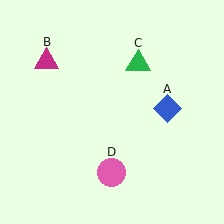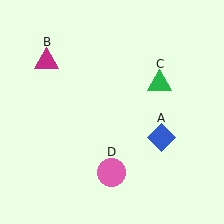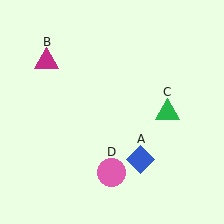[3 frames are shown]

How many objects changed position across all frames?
2 objects changed position: blue diamond (object A), green triangle (object C).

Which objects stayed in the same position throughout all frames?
Magenta triangle (object B) and pink circle (object D) remained stationary.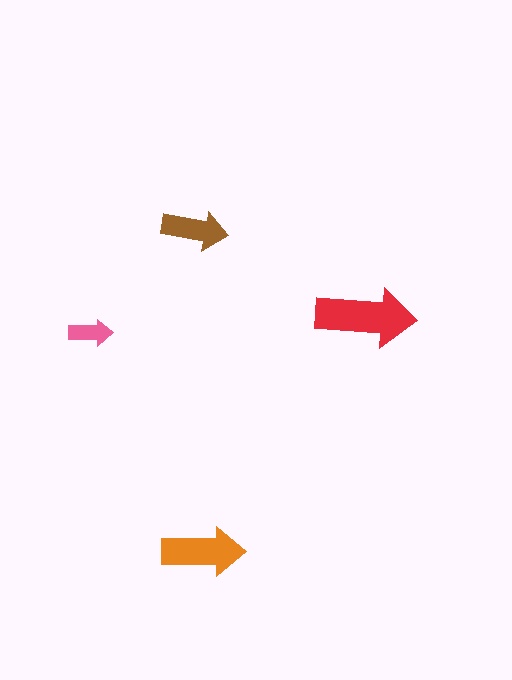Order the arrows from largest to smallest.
the red one, the orange one, the brown one, the pink one.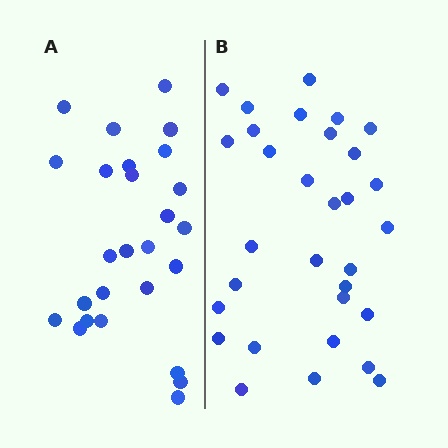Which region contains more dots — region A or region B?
Region B (the right region) has more dots.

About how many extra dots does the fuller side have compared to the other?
Region B has about 5 more dots than region A.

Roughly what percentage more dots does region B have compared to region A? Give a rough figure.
About 20% more.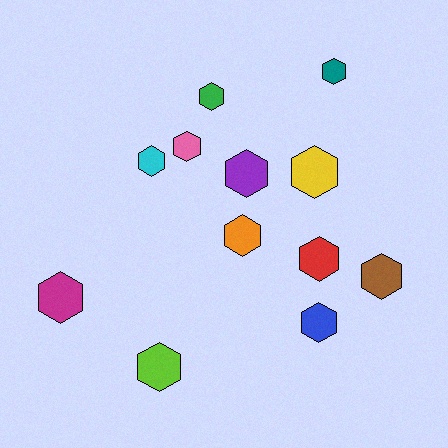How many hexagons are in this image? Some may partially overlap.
There are 12 hexagons.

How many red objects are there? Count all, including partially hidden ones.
There is 1 red object.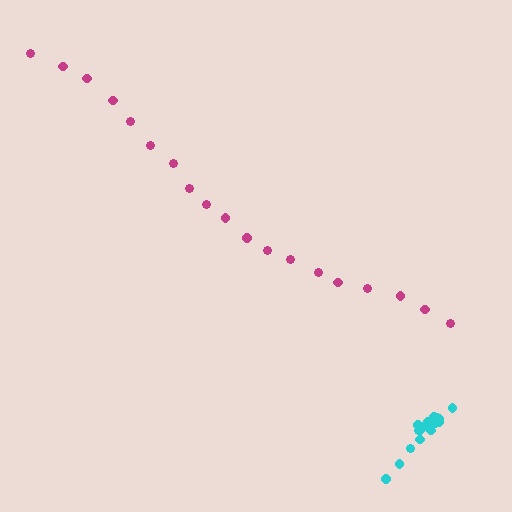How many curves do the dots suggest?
There are 2 distinct paths.